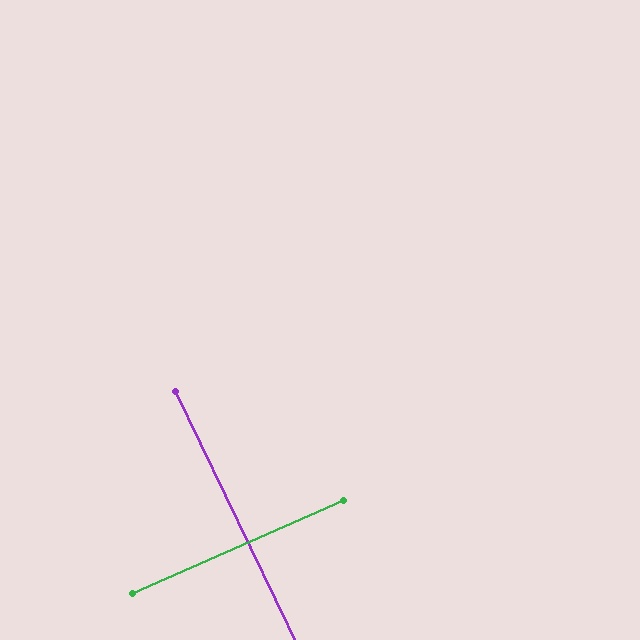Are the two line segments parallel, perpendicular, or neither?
Perpendicular — they meet at approximately 88°.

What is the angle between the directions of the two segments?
Approximately 88 degrees.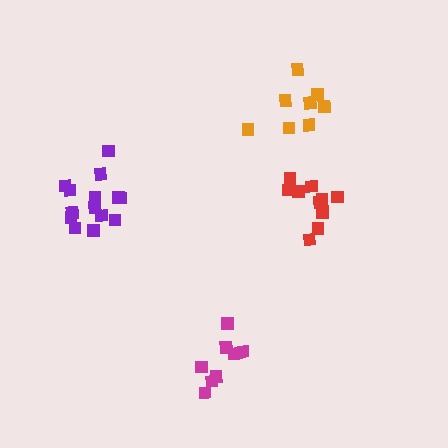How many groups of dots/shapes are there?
There are 4 groups.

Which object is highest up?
The orange cluster is topmost.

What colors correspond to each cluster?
The clusters are colored: purple, red, magenta, orange.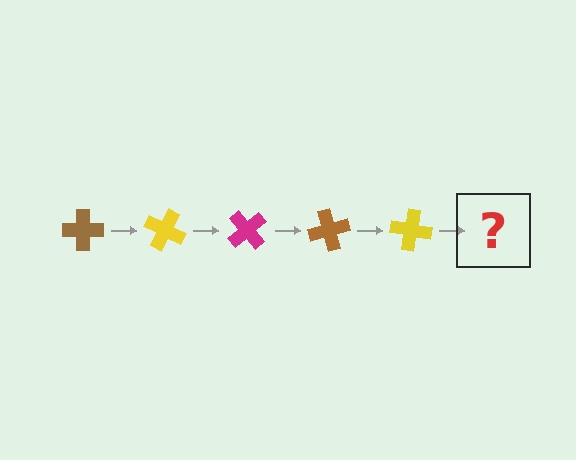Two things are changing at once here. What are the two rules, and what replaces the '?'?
The two rules are that it rotates 25 degrees each step and the color cycles through brown, yellow, and magenta. The '?' should be a magenta cross, rotated 125 degrees from the start.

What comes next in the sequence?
The next element should be a magenta cross, rotated 125 degrees from the start.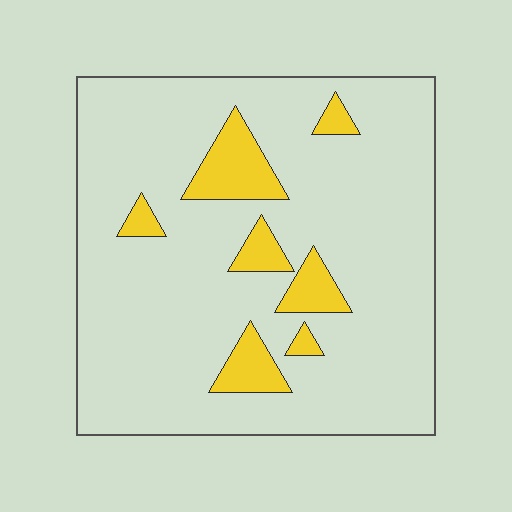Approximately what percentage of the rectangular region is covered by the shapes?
Approximately 10%.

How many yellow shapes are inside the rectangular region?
7.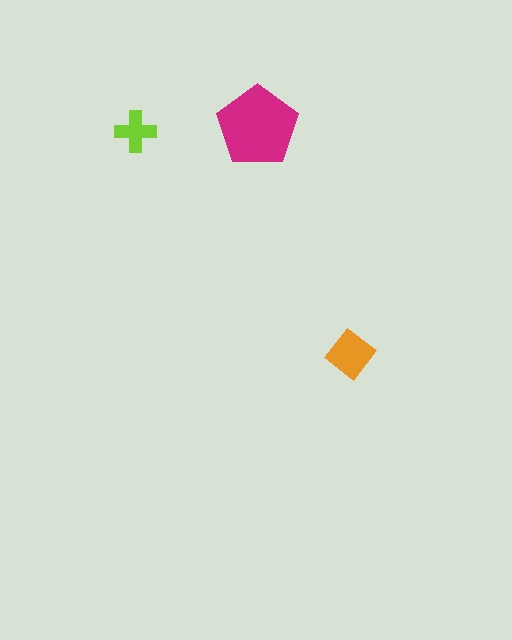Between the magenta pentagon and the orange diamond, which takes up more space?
The magenta pentagon.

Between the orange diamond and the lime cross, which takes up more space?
The orange diamond.